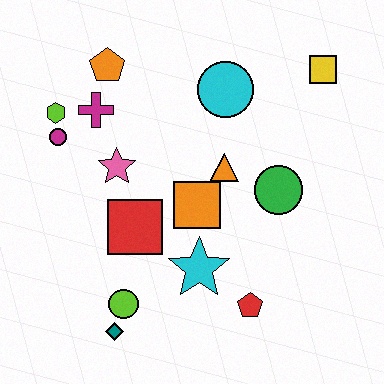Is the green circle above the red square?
Yes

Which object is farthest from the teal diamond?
The yellow square is farthest from the teal diamond.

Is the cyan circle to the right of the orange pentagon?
Yes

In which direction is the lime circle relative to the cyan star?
The lime circle is to the left of the cyan star.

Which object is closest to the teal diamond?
The lime circle is closest to the teal diamond.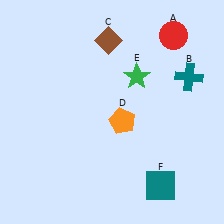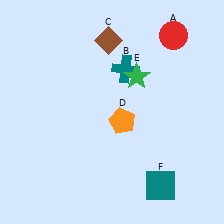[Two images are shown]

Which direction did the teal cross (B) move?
The teal cross (B) moved left.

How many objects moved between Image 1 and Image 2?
1 object moved between the two images.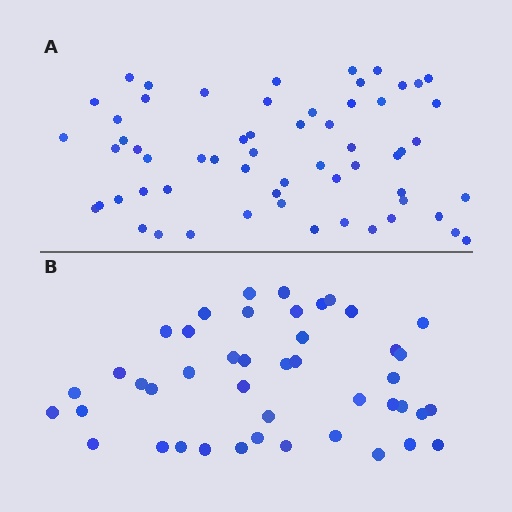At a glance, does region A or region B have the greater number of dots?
Region A (the top region) has more dots.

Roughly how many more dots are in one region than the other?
Region A has approximately 15 more dots than region B.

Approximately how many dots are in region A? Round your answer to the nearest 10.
About 60 dots.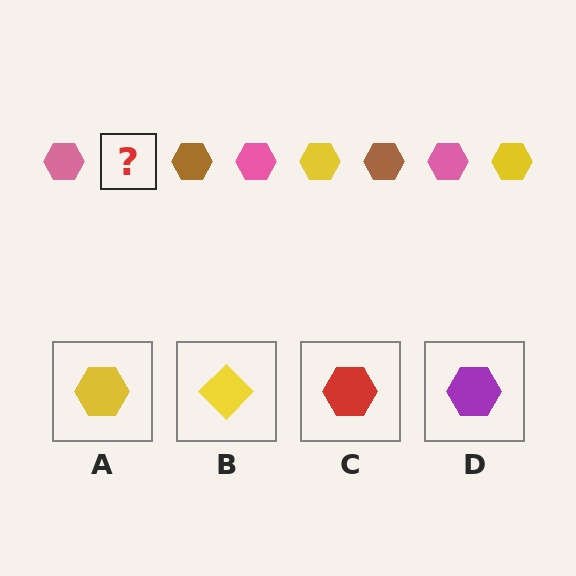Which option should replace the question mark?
Option A.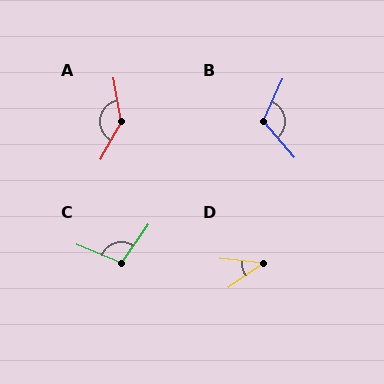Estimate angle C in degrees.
Approximately 102 degrees.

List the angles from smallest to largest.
D (41°), C (102°), B (115°), A (141°).